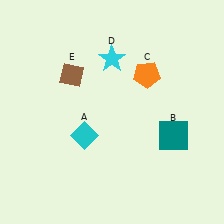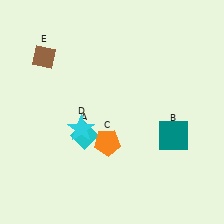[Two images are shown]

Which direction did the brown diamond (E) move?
The brown diamond (E) moved left.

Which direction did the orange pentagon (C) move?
The orange pentagon (C) moved down.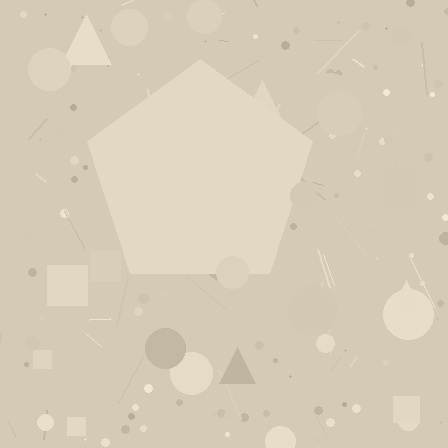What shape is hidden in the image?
A pentagon is hidden in the image.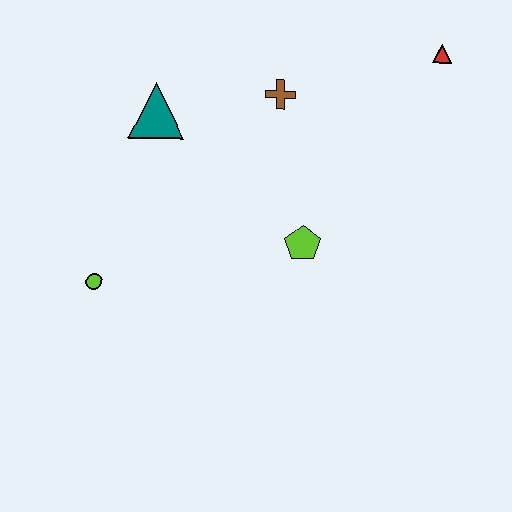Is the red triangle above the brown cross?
Yes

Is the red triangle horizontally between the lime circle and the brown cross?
No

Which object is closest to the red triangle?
The brown cross is closest to the red triangle.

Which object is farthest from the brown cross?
The lime circle is farthest from the brown cross.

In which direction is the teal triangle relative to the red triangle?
The teal triangle is to the left of the red triangle.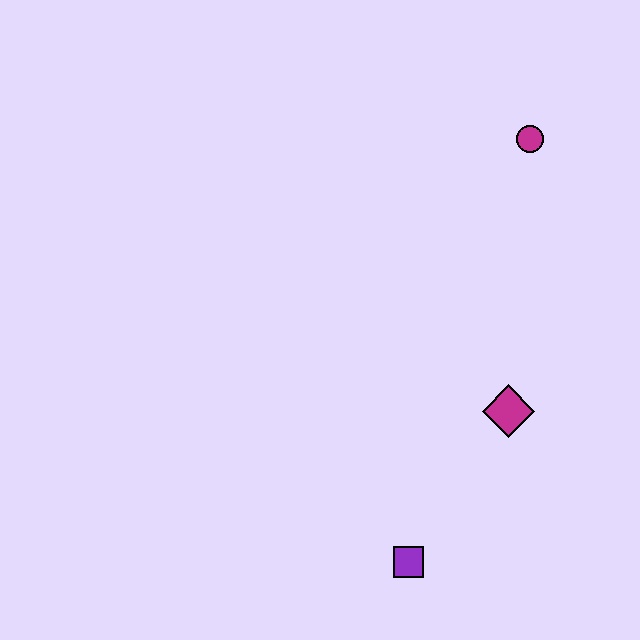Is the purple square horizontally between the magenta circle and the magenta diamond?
No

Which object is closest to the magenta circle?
The magenta diamond is closest to the magenta circle.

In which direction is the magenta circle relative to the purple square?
The magenta circle is above the purple square.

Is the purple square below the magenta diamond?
Yes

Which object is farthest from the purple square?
The magenta circle is farthest from the purple square.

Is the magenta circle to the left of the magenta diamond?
No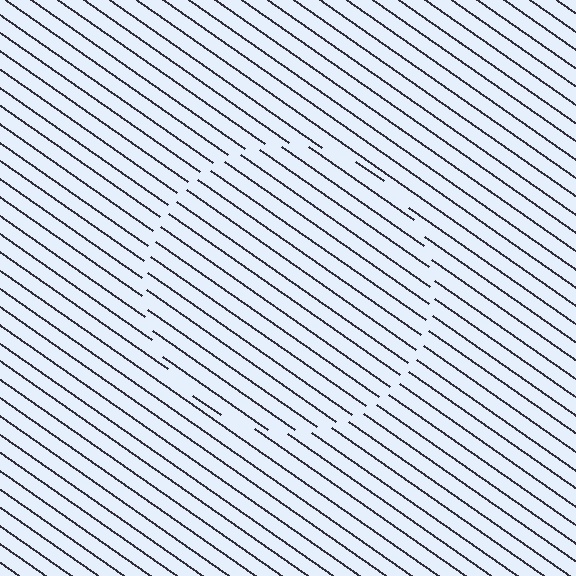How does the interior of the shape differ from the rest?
The interior of the shape contains the same grating, shifted by half a period — the contour is defined by the phase discontinuity where line-ends from the inner and outer gratings abut.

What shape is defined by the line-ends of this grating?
An illusory circle. The interior of the shape contains the same grating, shifted by half a period — the contour is defined by the phase discontinuity where line-ends from the inner and outer gratings abut.